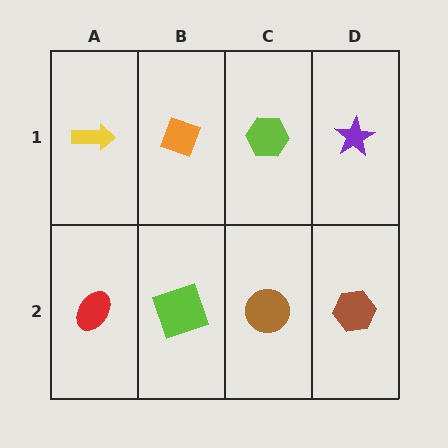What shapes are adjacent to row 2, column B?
An orange diamond (row 1, column B), a red ellipse (row 2, column A), a brown circle (row 2, column C).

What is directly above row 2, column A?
A yellow arrow.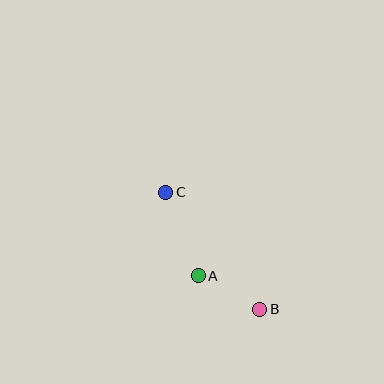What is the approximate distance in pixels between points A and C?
The distance between A and C is approximately 89 pixels.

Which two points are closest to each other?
Points A and B are closest to each other.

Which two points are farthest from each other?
Points B and C are farthest from each other.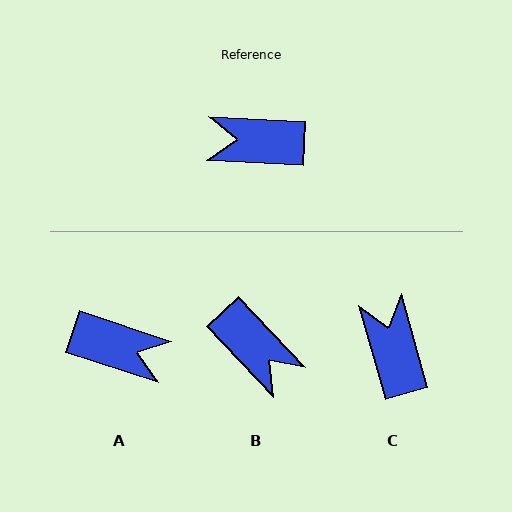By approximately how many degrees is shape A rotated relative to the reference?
Approximately 165 degrees counter-clockwise.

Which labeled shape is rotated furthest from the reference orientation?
A, about 165 degrees away.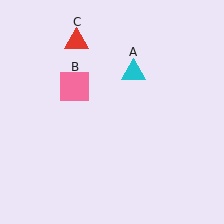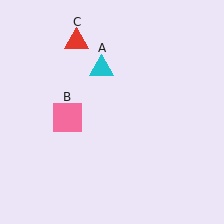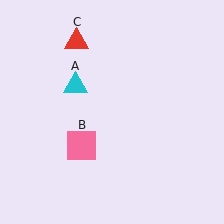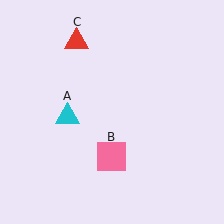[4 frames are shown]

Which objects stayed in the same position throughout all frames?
Red triangle (object C) remained stationary.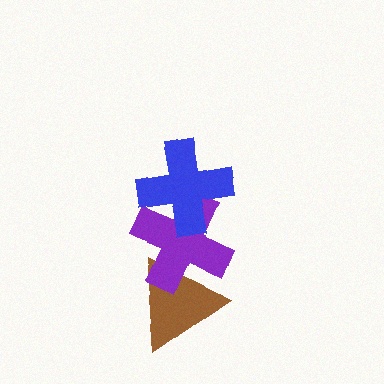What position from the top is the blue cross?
The blue cross is 1st from the top.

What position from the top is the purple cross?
The purple cross is 2nd from the top.